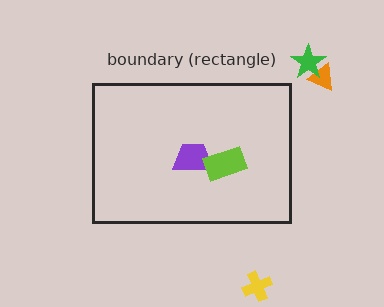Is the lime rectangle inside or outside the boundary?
Inside.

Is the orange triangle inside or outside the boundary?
Outside.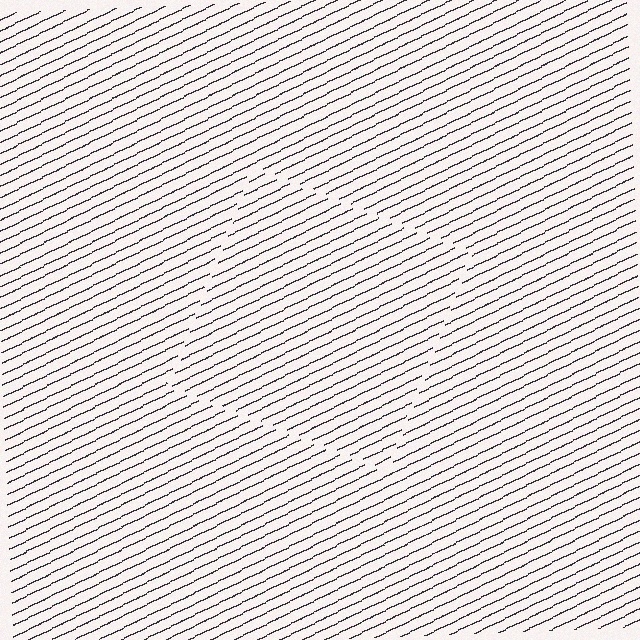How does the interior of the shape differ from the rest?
The interior of the shape contains the same grating, shifted by half a period — the contour is defined by the phase discontinuity where line-ends from the inner and outer gratings abut.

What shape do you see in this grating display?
An illusory square. The interior of the shape contains the same grating, shifted by half a period — the contour is defined by the phase discontinuity where line-ends from the inner and outer gratings abut.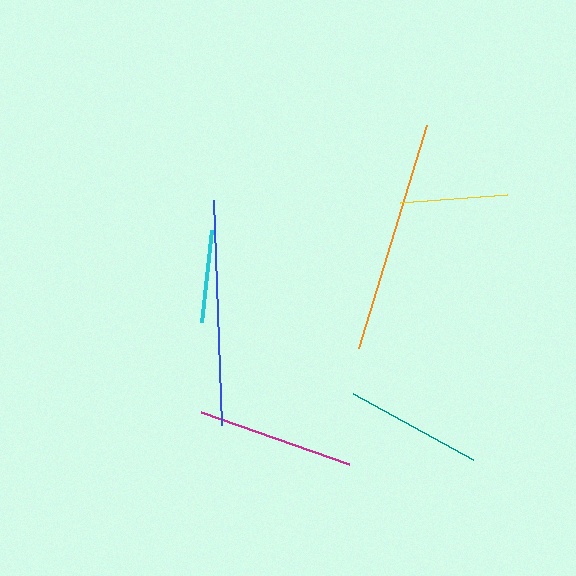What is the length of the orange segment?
The orange segment is approximately 233 pixels long.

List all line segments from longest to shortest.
From longest to shortest: orange, blue, magenta, teal, yellow, cyan.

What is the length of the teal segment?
The teal segment is approximately 137 pixels long.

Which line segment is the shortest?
The cyan line is the shortest at approximately 93 pixels.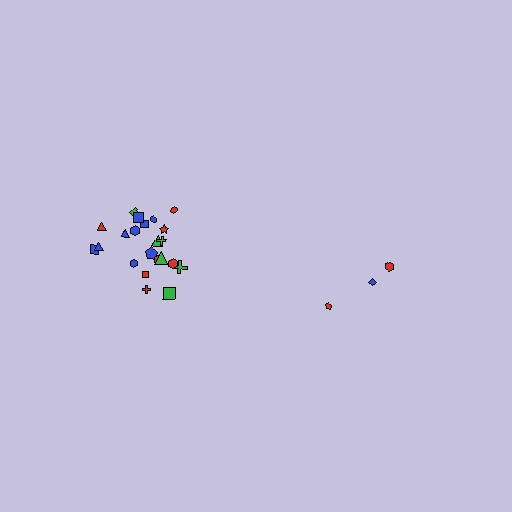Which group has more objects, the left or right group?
The left group.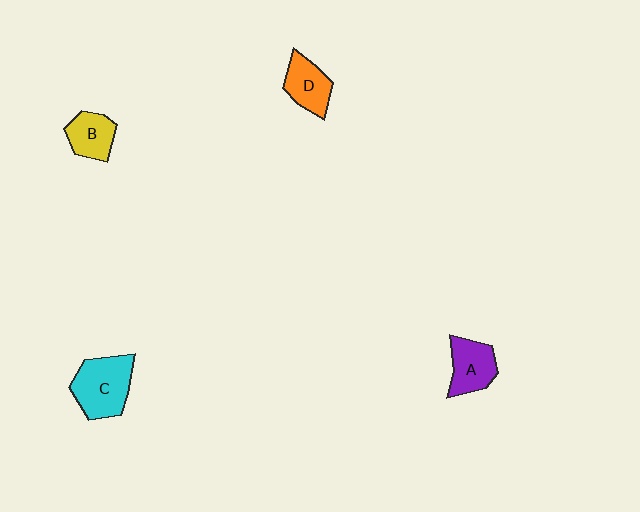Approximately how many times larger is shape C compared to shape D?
Approximately 1.5 times.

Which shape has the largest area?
Shape C (cyan).